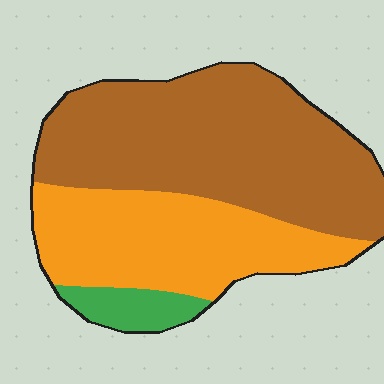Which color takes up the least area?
Green, at roughly 5%.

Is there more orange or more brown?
Brown.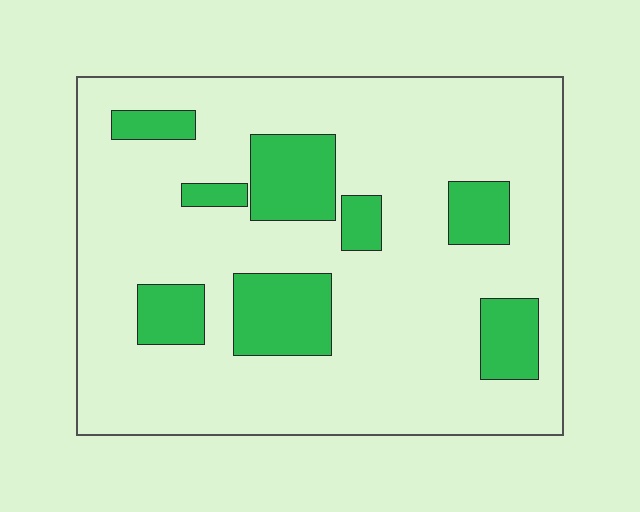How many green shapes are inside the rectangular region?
8.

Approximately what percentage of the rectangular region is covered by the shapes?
Approximately 20%.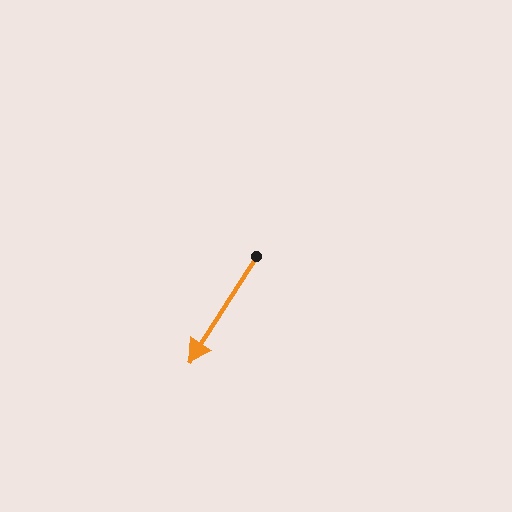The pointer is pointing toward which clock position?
Roughly 7 o'clock.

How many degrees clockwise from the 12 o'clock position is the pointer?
Approximately 212 degrees.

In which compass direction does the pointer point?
Southwest.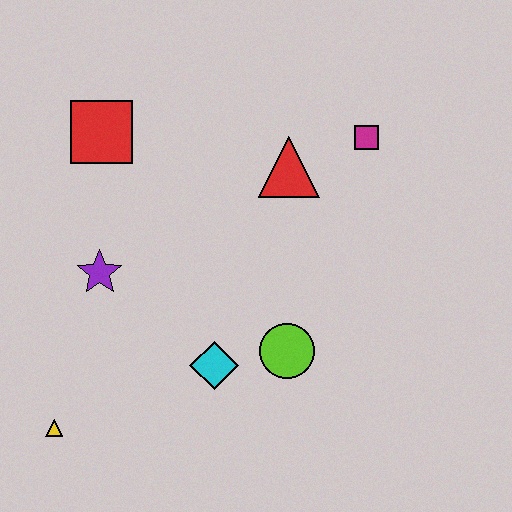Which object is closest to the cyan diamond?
The lime circle is closest to the cyan diamond.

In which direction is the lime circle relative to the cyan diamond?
The lime circle is to the right of the cyan diamond.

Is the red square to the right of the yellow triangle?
Yes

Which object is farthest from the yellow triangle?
The magenta square is farthest from the yellow triangle.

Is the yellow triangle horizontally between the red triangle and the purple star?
No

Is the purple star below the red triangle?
Yes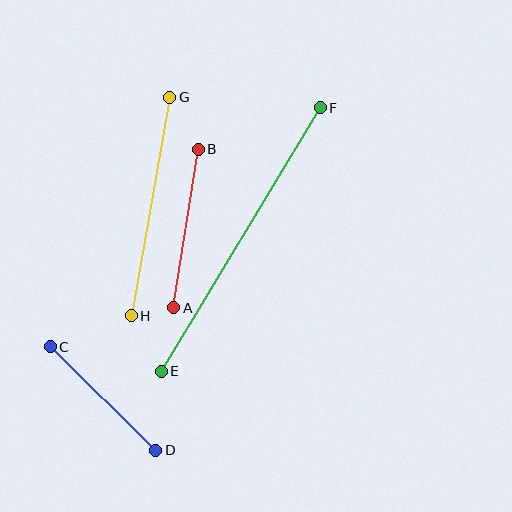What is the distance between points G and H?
The distance is approximately 222 pixels.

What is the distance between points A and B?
The distance is approximately 160 pixels.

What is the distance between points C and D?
The distance is approximately 148 pixels.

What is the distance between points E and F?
The distance is approximately 308 pixels.